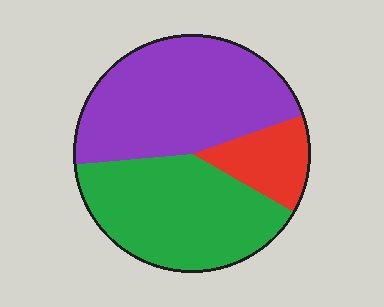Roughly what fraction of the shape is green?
Green takes up about two fifths (2/5) of the shape.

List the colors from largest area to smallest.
From largest to smallest: purple, green, red.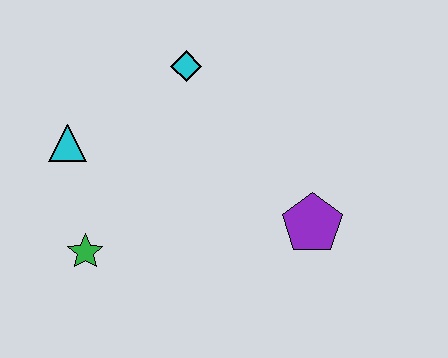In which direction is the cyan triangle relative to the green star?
The cyan triangle is above the green star.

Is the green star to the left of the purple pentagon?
Yes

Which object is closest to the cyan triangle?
The green star is closest to the cyan triangle.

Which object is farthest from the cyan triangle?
The purple pentagon is farthest from the cyan triangle.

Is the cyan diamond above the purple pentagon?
Yes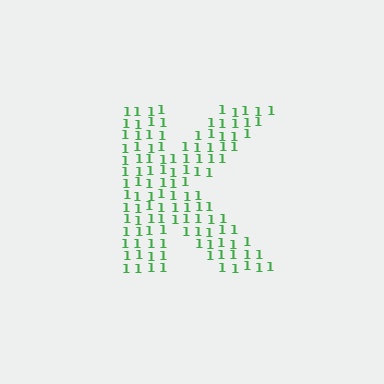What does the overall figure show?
The overall figure shows the letter K.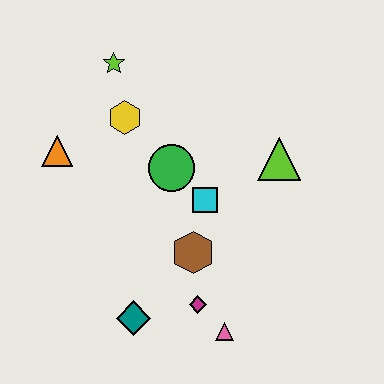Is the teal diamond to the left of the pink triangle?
Yes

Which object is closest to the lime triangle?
The cyan square is closest to the lime triangle.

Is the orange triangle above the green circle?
Yes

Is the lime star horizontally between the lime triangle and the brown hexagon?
No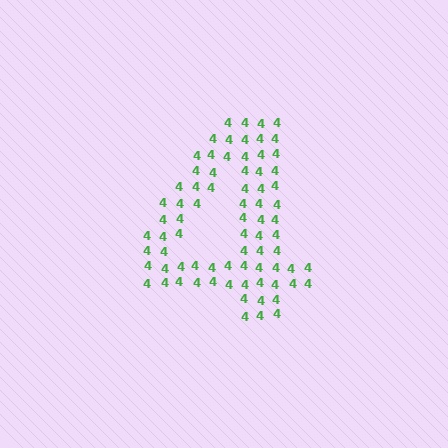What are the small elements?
The small elements are digit 4's.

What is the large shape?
The large shape is the digit 4.